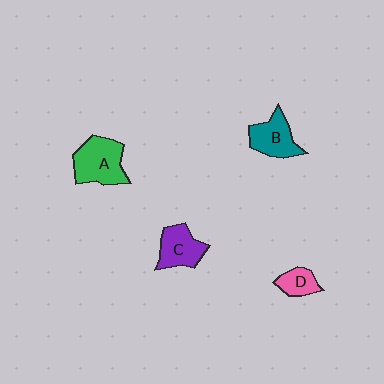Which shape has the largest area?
Shape A (green).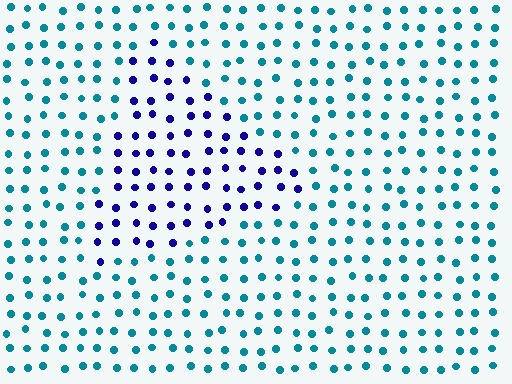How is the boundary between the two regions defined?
The boundary is defined purely by a slight shift in hue (about 58 degrees). Spacing, size, and orientation are identical on both sides.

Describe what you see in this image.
The image is filled with small teal elements in a uniform arrangement. A triangle-shaped region is visible where the elements are tinted to a slightly different hue, forming a subtle color boundary.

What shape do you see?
I see a triangle.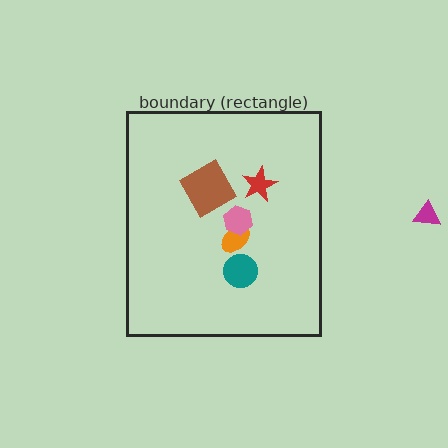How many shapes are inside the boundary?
5 inside, 1 outside.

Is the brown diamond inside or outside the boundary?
Inside.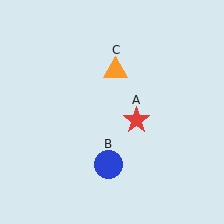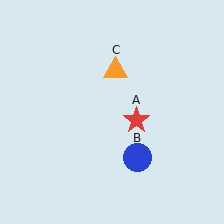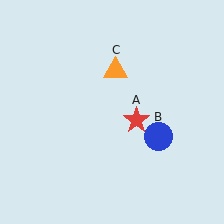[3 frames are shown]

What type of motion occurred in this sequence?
The blue circle (object B) rotated counterclockwise around the center of the scene.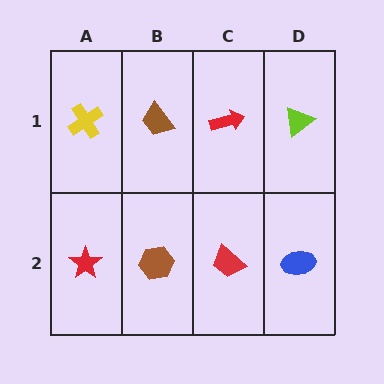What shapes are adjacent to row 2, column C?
A red arrow (row 1, column C), a brown hexagon (row 2, column B), a blue ellipse (row 2, column D).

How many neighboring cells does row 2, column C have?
3.